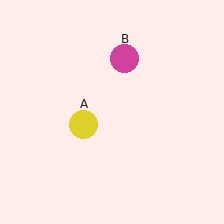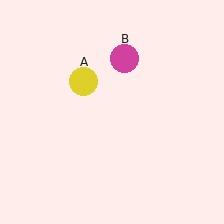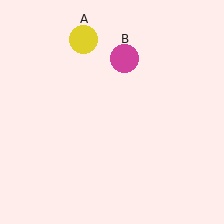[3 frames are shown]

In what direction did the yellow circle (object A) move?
The yellow circle (object A) moved up.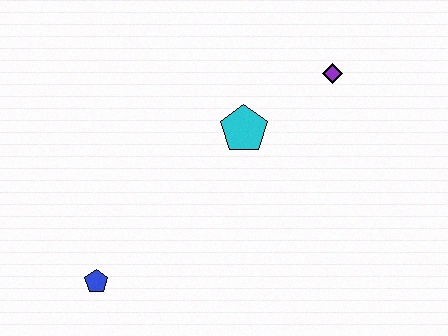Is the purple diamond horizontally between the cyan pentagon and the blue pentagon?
No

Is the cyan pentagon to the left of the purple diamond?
Yes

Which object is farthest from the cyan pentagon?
The blue pentagon is farthest from the cyan pentagon.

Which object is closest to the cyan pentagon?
The purple diamond is closest to the cyan pentagon.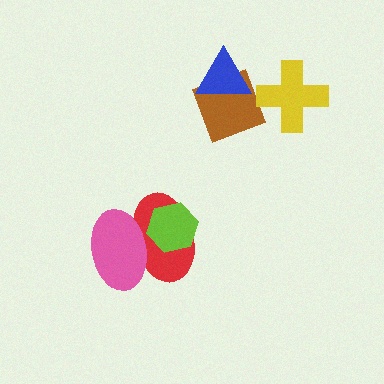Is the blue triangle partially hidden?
No, no other shape covers it.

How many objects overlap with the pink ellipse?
2 objects overlap with the pink ellipse.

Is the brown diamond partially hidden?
Yes, it is partially covered by another shape.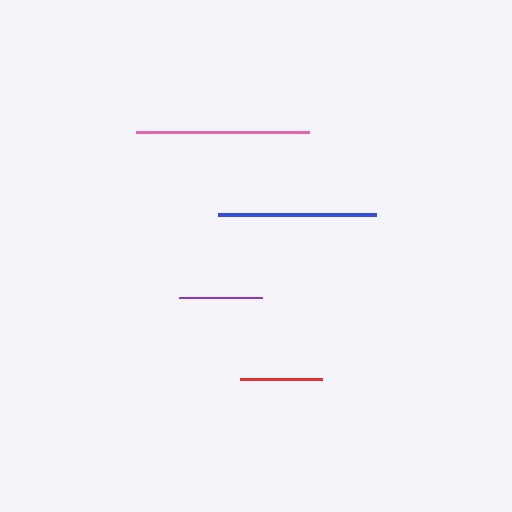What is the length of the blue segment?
The blue segment is approximately 158 pixels long.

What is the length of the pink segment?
The pink segment is approximately 173 pixels long.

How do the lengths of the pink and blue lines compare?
The pink and blue lines are approximately the same length.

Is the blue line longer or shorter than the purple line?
The blue line is longer than the purple line.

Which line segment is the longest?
The pink line is the longest at approximately 173 pixels.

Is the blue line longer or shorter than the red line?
The blue line is longer than the red line.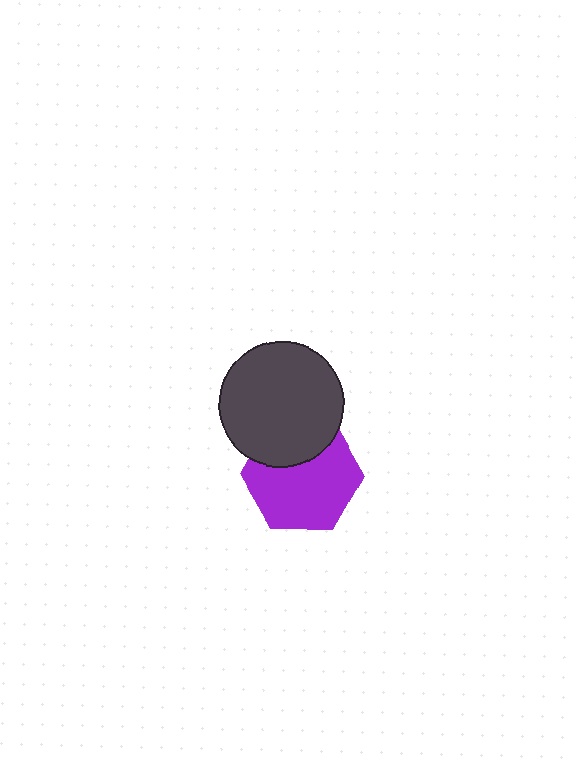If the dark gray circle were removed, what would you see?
You would see the complete purple hexagon.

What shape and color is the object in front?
The object in front is a dark gray circle.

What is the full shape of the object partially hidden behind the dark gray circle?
The partially hidden object is a purple hexagon.